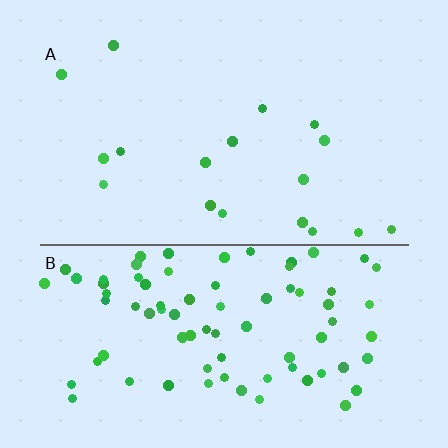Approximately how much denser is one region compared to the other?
Approximately 4.7× — region B over region A.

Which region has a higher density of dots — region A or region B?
B (the bottom).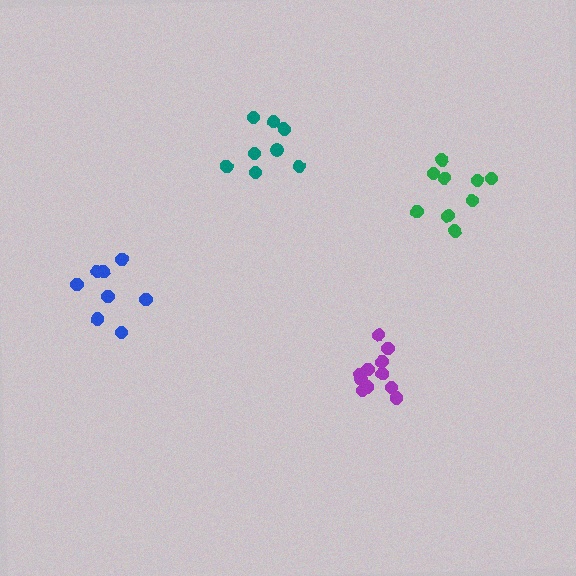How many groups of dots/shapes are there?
There are 4 groups.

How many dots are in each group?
Group 1: 9 dots, Group 2: 8 dots, Group 3: 8 dots, Group 4: 11 dots (36 total).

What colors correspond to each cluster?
The clusters are colored: green, teal, blue, purple.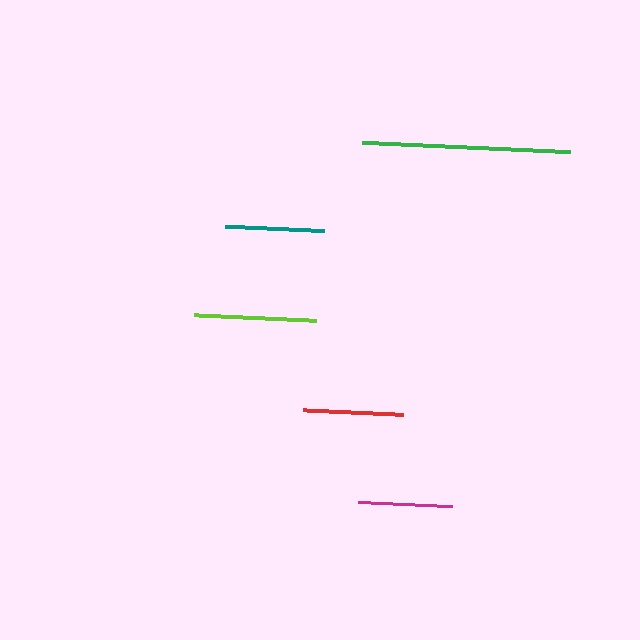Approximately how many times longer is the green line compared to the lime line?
The green line is approximately 1.7 times the length of the lime line.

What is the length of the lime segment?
The lime segment is approximately 121 pixels long.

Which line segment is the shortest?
The magenta line is the shortest at approximately 94 pixels.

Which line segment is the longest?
The green line is the longest at approximately 208 pixels.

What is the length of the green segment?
The green segment is approximately 208 pixels long.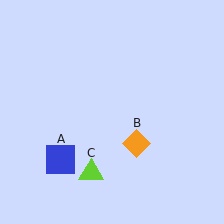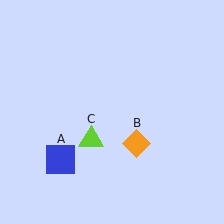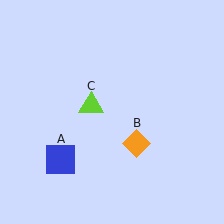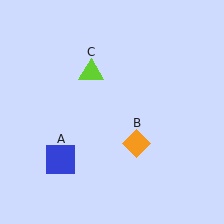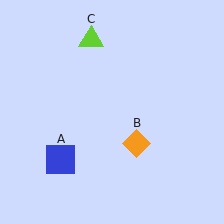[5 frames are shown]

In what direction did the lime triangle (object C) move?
The lime triangle (object C) moved up.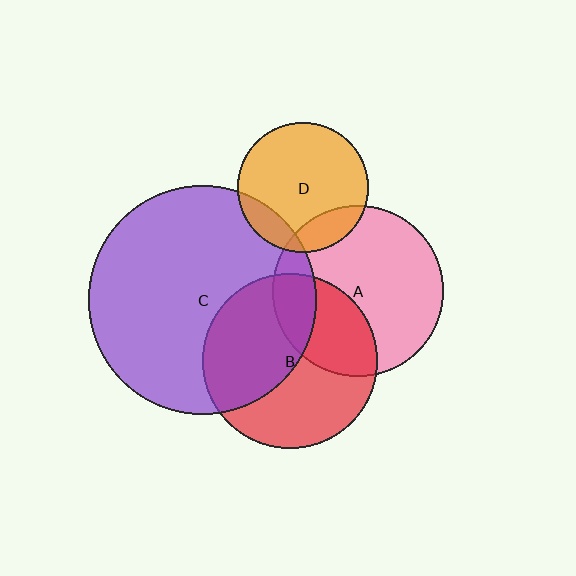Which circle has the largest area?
Circle C (purple).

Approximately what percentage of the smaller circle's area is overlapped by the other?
Approximately 35%.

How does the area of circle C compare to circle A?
Approximately 1.8 times.